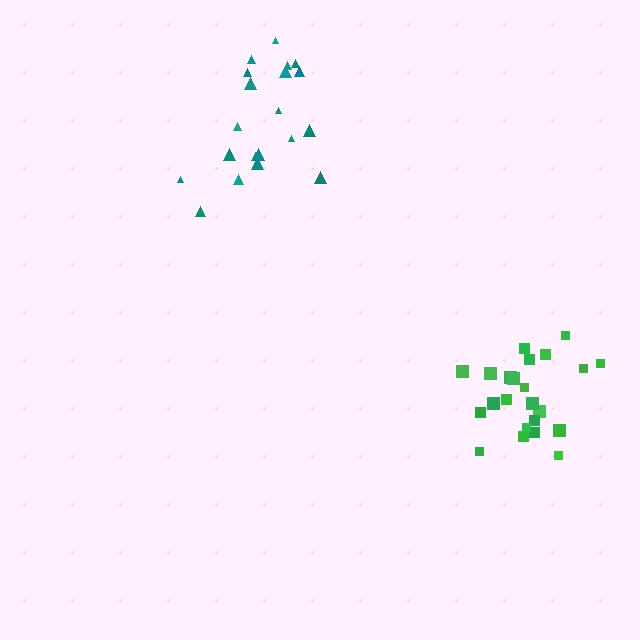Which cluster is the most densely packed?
Green.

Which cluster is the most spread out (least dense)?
Teal.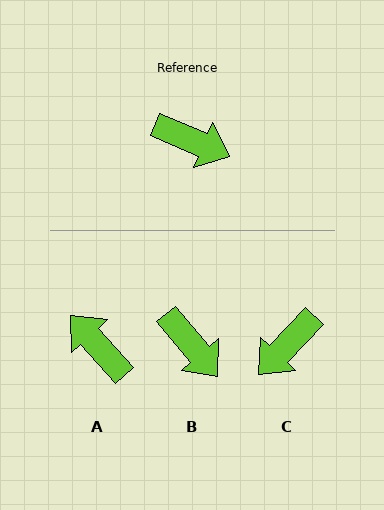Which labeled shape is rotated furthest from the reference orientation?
A, about 155 degrees away.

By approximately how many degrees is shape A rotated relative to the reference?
Approximately 155 degrees counter-clockwise.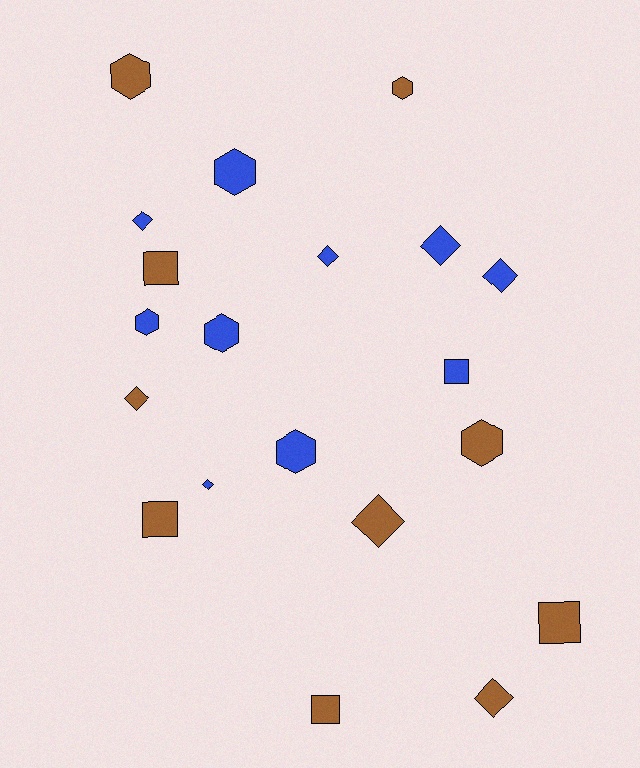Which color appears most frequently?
Blue, with 10 objects.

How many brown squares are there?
There are 4 brown squares.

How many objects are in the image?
There are 20 objects.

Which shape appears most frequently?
Diamond, with 8 objects.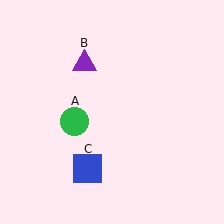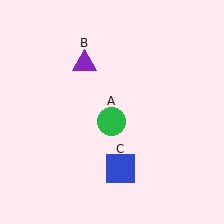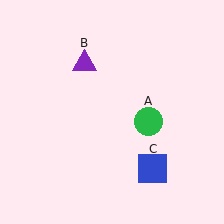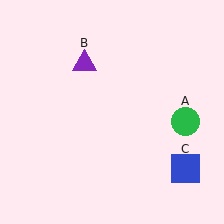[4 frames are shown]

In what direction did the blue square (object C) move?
The blue square (object C) moved right.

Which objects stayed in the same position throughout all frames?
Purple triangle (object B) remained stationary.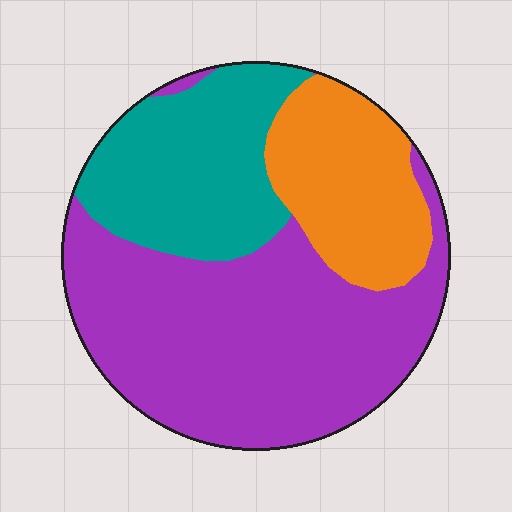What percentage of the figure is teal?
Teal covers about 25% of the figure.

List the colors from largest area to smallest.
From largest to smallest: purple, teal, orange.